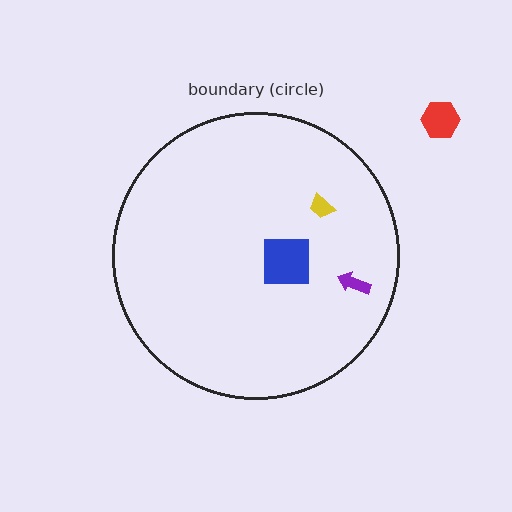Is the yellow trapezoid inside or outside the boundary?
Inside.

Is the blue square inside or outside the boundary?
Inside.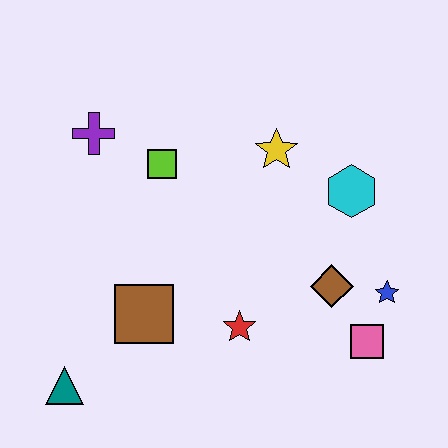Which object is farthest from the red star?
The purple cross is farthest from the red star.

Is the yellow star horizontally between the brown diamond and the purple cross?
Yes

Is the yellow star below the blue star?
No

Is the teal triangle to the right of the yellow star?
No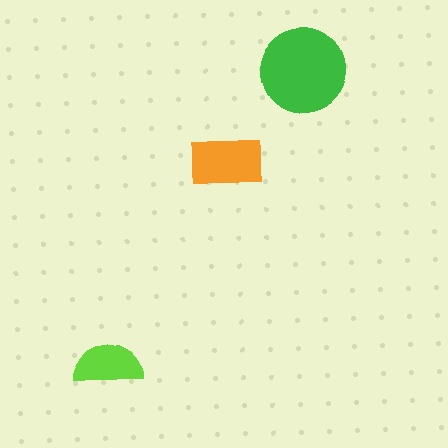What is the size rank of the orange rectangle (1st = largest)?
2nd.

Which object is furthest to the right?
The green circle is rightmost.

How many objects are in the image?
There are 3 objects in the image.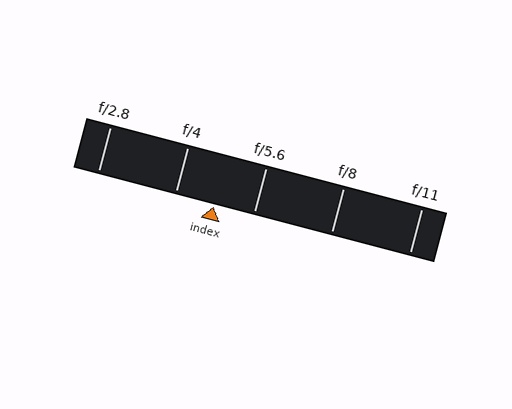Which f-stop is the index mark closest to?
The index mark is closest to f/5.6.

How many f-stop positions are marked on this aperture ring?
There are 5 f-stop positions marked.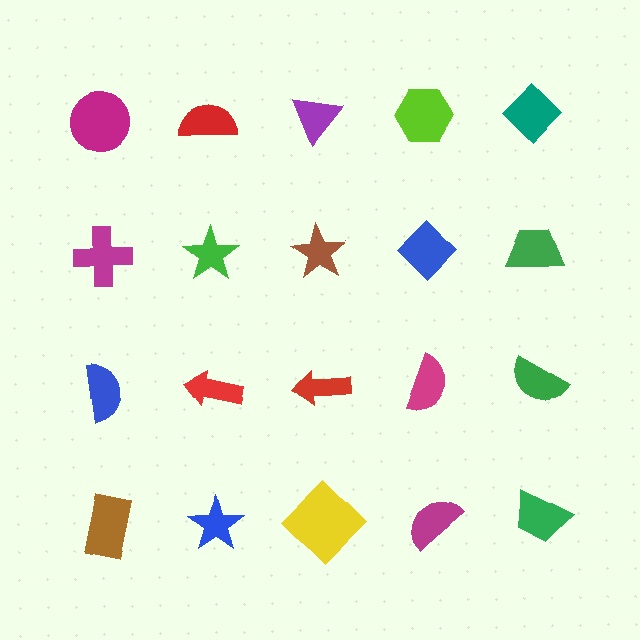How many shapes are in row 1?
5 shapes.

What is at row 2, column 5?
A green trapezoid.